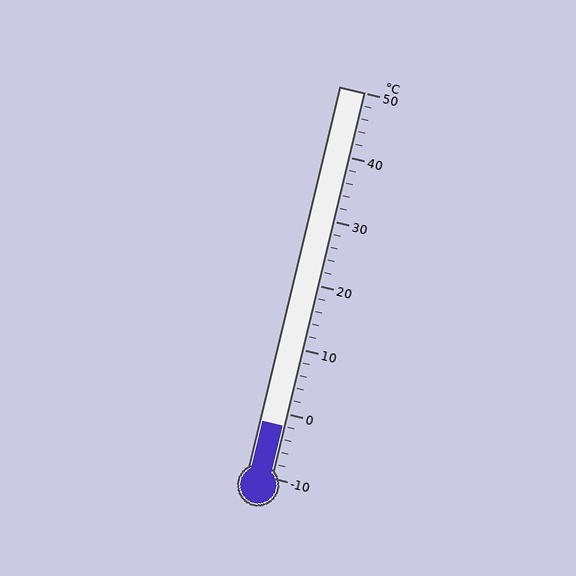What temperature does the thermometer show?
The thermometer shows approximately -2°C.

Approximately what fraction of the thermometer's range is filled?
The thermometer is filled to approximately 15% of its range.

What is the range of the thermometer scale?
The thermometer scale ranges from -10°C to 50°C.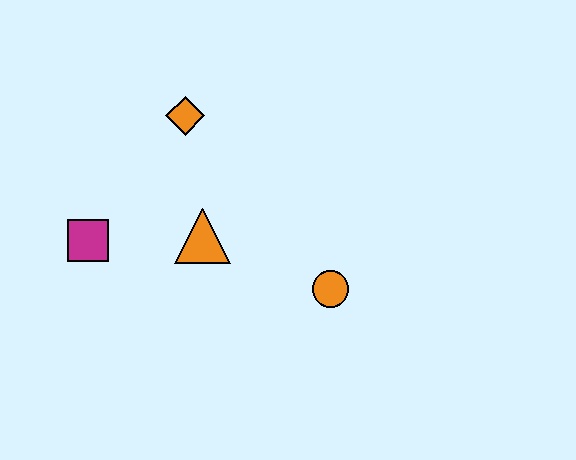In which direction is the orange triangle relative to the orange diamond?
The orange triangle is below the orange diamond.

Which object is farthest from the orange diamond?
The orange circle is farthest from the orange diamond.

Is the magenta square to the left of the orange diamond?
Yes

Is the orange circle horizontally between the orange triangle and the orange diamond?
No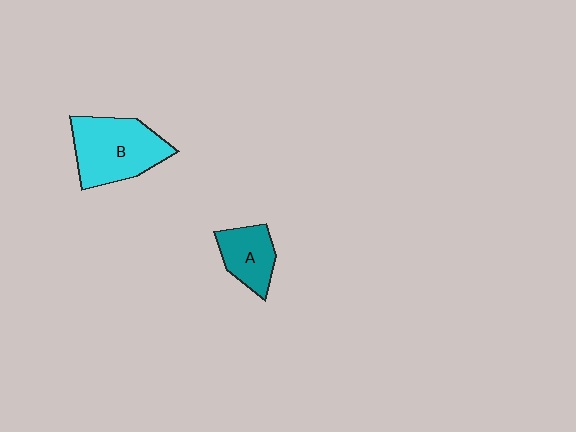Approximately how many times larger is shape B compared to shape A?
Approximately 1.8 times.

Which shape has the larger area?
Shape B (cyan).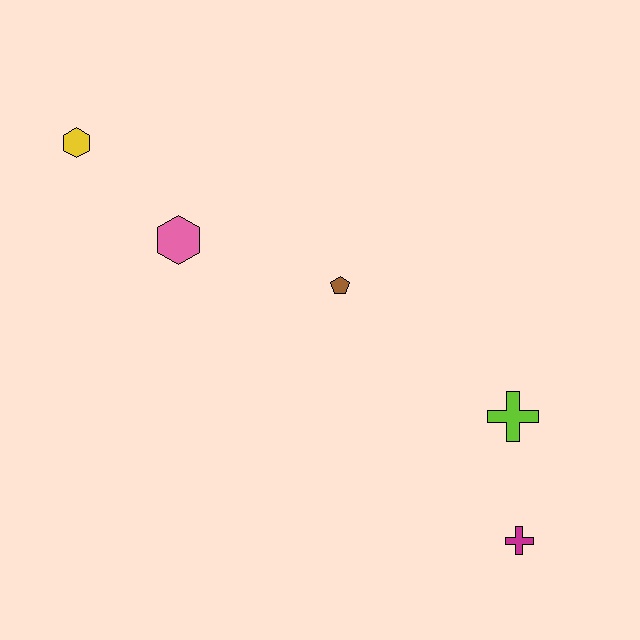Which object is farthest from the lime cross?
The yellow hexagon is farthest from the lime cross.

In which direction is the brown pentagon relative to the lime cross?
The brown pentagon is to the left of the lime cross.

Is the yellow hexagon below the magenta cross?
No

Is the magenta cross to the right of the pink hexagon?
Yes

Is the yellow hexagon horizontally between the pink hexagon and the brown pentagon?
No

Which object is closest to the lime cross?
The magenta cross is closest to the lime cross.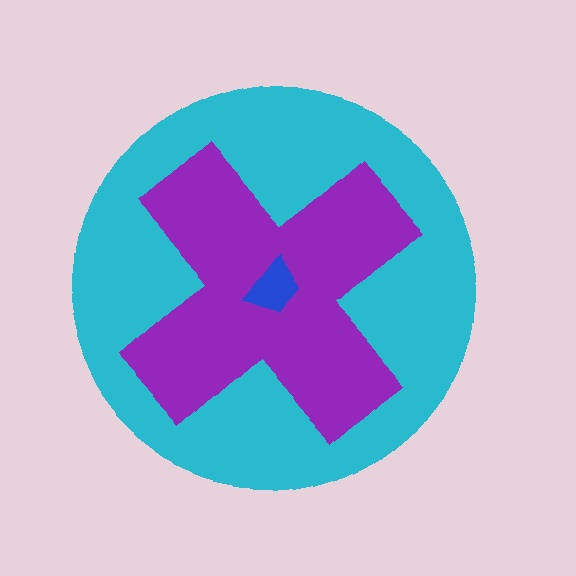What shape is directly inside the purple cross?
The blue trapezoid.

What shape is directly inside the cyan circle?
The purple cross.